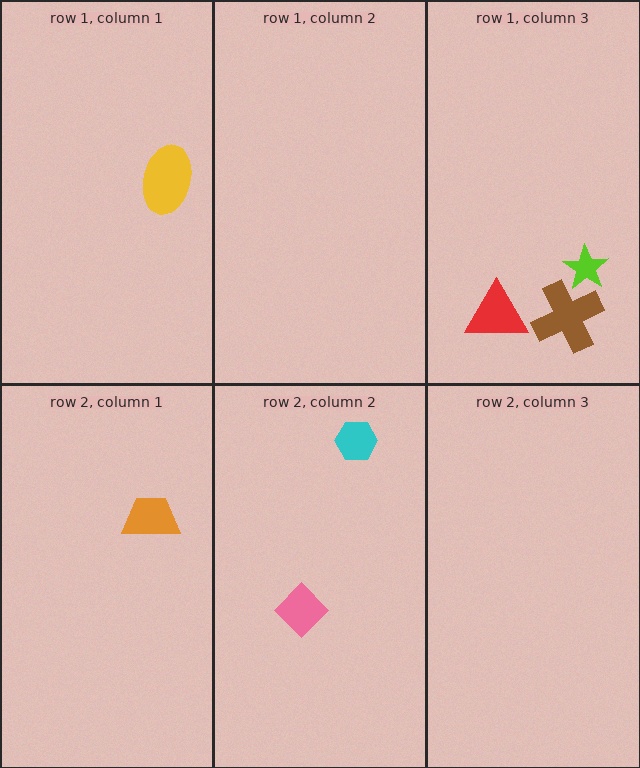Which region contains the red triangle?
The row 1, column 3 region.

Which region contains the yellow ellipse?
The row 1, column 1 region.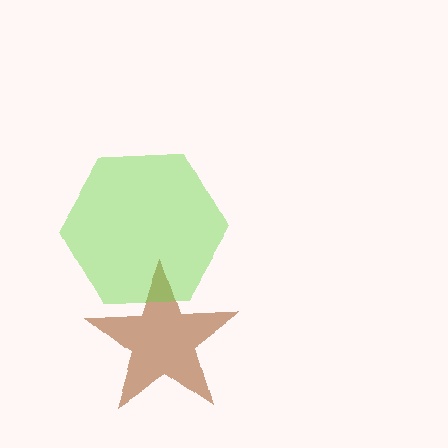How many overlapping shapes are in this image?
There are 2 overlapping shapes in the image.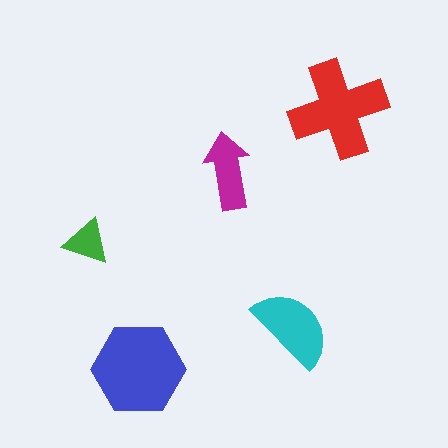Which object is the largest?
The blue hexagon.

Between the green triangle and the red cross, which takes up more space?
The red cross.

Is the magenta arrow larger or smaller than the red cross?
Smaller.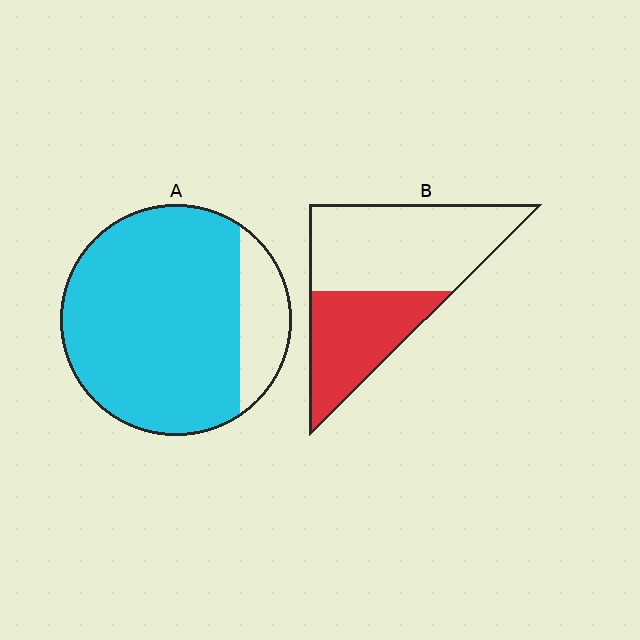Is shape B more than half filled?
No.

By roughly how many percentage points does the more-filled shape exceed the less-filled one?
By roughly 45 percentage points (A over B).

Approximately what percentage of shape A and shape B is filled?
A is approximately 85% and B is approximately 40%.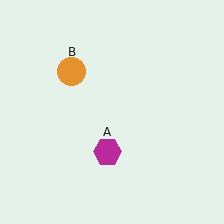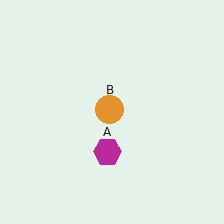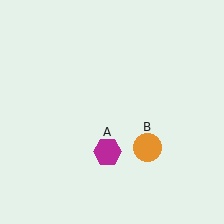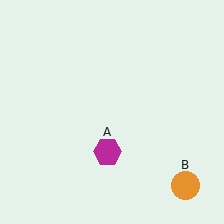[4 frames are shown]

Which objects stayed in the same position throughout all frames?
Magenta hexagon (object A) remained stationary.